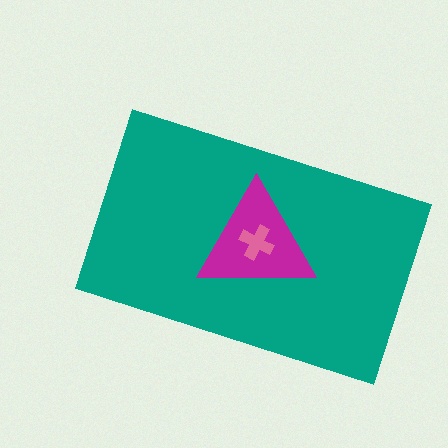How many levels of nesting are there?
3.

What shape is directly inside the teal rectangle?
The magenta triangle.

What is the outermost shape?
The teal rectangle.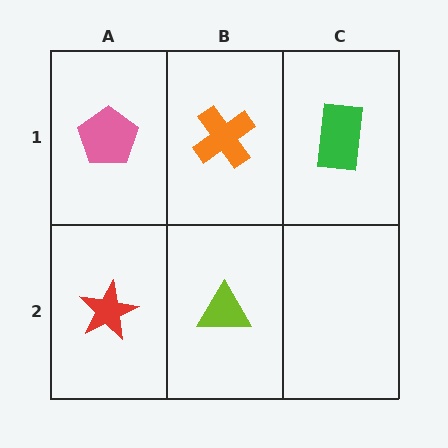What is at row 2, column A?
A red star.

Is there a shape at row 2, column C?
No, that cell is empty.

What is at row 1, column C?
A green rectangle.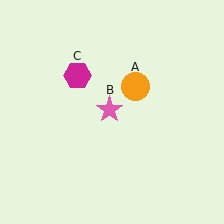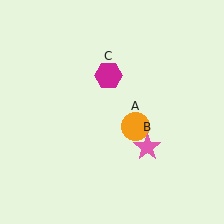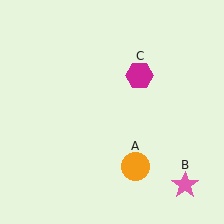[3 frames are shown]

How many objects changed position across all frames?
3 objects changed position: orange circle (object A), pink star (object B), magenta hexagon (object C).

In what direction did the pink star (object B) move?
The pink star (object B) moved down and to the right.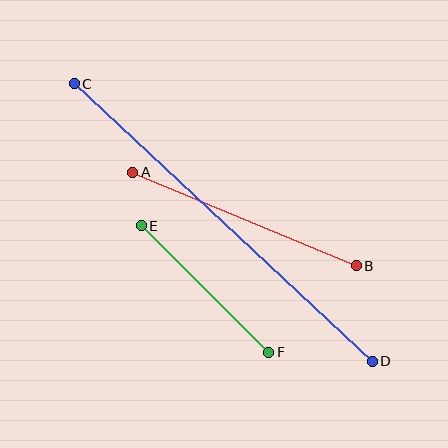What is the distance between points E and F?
The distance is approximately 179 pixels.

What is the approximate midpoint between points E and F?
The midpoint is at approximately (205, 289) pixels.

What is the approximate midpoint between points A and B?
The midpoint is at approximately (244, 219) pixels.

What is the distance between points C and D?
The distance is approximately 407 pixels.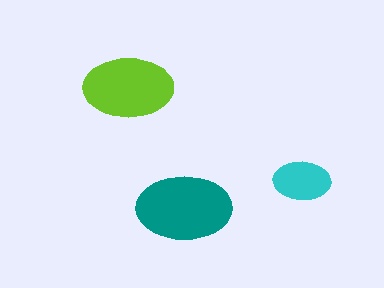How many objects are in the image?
There are 3 objects in the image.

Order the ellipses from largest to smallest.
the teal one, the lime one, the cyan one.